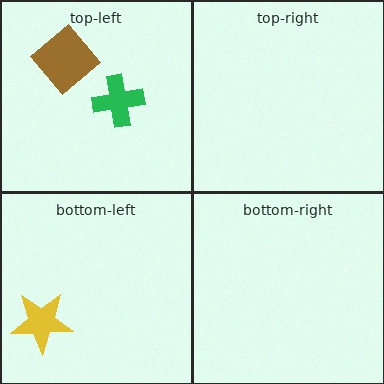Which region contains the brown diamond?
The top-left region.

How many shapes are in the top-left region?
2.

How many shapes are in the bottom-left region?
1.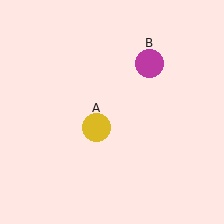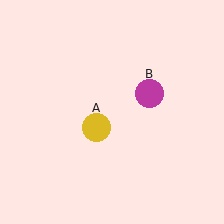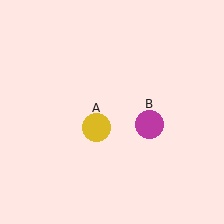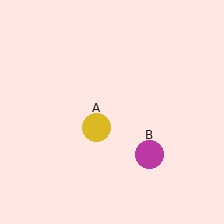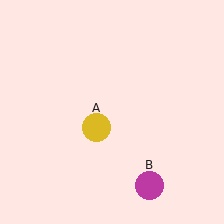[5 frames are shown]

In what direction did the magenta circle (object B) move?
The magenta circle (object B) moved down.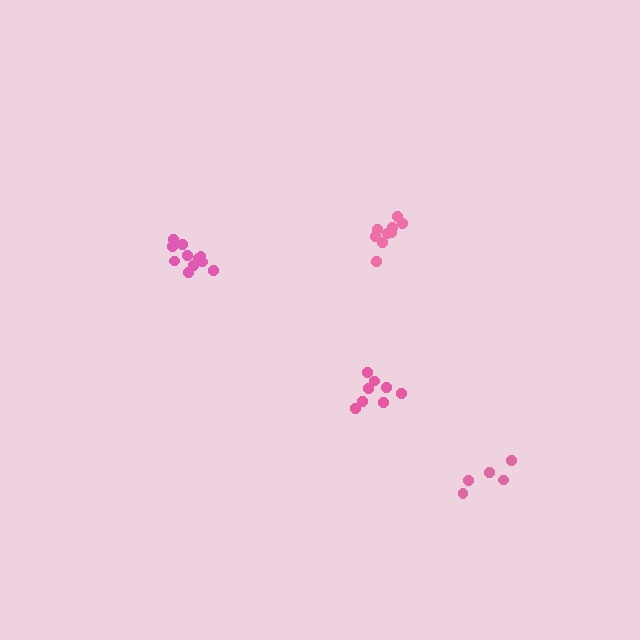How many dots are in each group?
Group 1: 10 dots, Group 2: 11 dots, Group 3: 5 dots, Group 4: 8 dots (34 total).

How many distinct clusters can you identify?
There are 4 distinct clusters.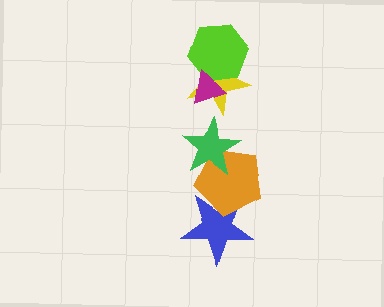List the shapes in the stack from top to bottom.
From top to bottom: the magenta triangle, the lime hexagon, the yellow star, the green star, the orange pentagon, the blue star.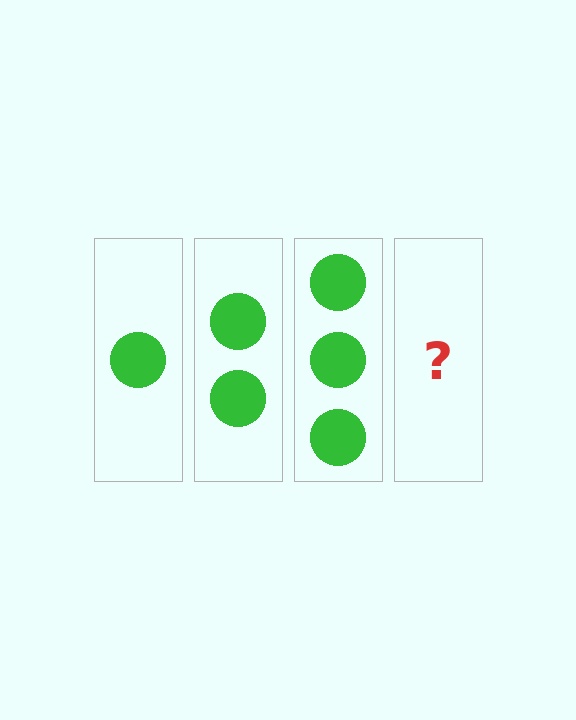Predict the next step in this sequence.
The next step is 4 circles.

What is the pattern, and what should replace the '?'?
The pattern is that each step adds one more circle. The '?' should be 4 circles.